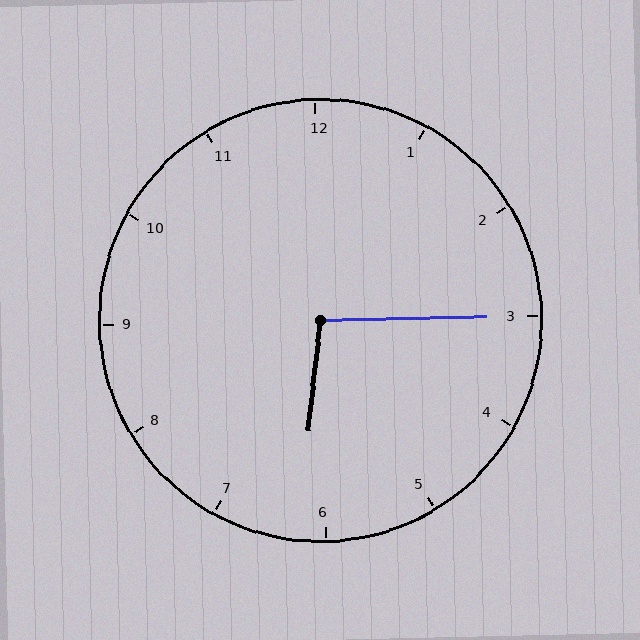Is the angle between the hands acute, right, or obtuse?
It is obtuse.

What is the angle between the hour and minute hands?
Approximately 98 degrees.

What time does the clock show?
6:15.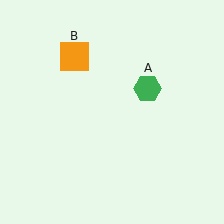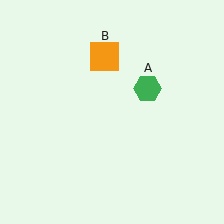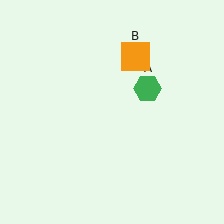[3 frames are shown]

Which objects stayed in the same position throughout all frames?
Green hexagon (object A) remained stationary.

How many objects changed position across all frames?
1 object changed position: orange square (object B).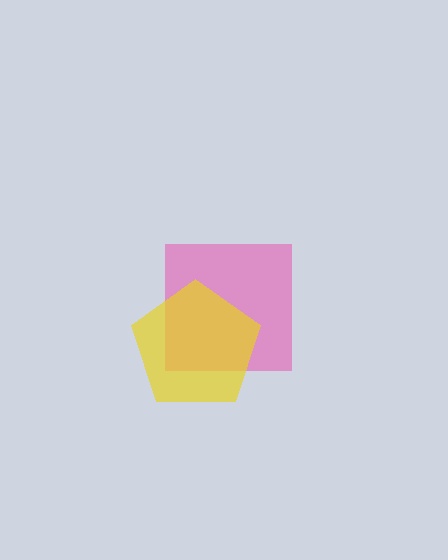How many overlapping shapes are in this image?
There are 2 overlapping shapes in the image.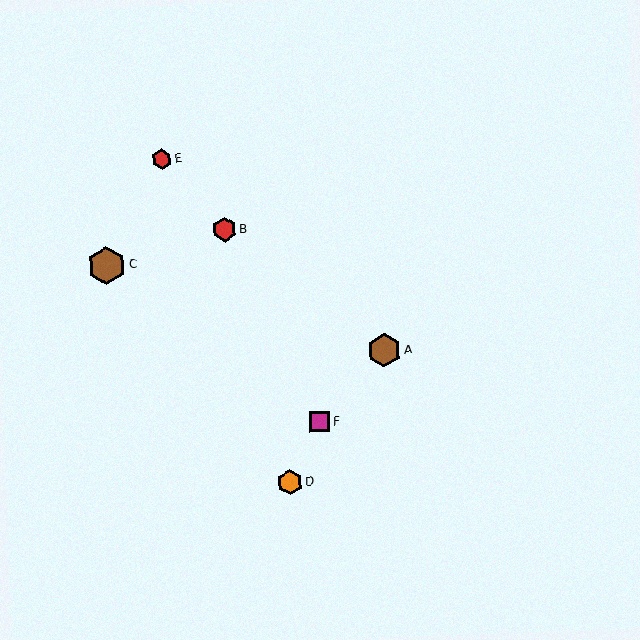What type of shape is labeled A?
Shape A is a brown hexagon.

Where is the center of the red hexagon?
The center of the red hexagon is at (162, 159).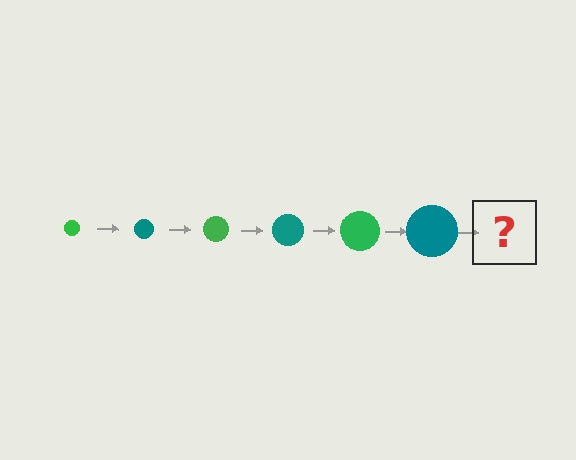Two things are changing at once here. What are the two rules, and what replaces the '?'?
The two rules are that the circle grows larger each step and the color cycles through green and teal. The '?' should be a green circle, larger than the previous one.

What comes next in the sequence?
The next element should be a green circle, larger than the previous one.